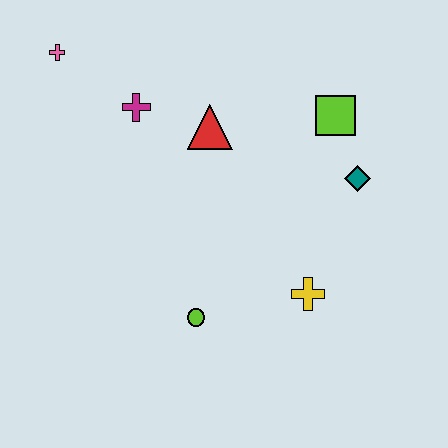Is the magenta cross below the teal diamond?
No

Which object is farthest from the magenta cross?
The yellow cross is farthest from the magenta cross.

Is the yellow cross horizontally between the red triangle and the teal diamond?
Yes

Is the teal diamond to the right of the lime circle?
Yes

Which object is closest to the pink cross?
The magenta cross is closest to the pink cross.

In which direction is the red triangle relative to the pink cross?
The red triangle is to the right of the pink cross.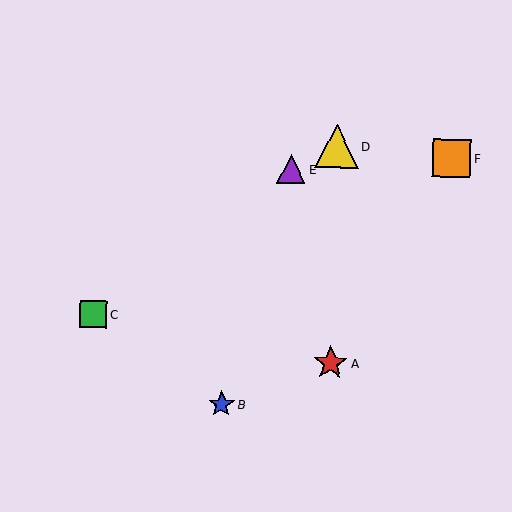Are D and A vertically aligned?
Yes, both are at x≈337.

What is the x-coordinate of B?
Object B is at x≈222.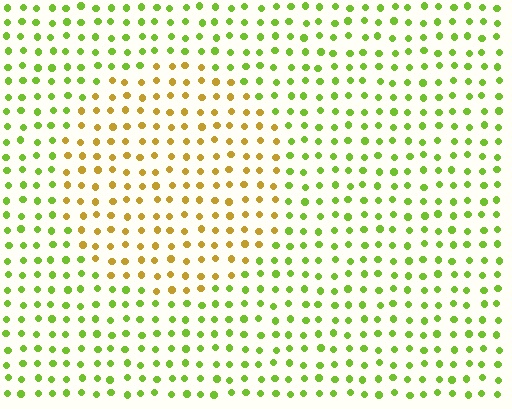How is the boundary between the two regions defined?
The boundary is defined purely by a slight shift in hue (about 48 degrees). Spacing, size, and orientation are identical on both sides.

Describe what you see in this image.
The image is filled with small lime elements in a uniform arrangement. A circle-shaped region is visible where the elements are tinted to a slightly different hue, forming a subtle color boundary.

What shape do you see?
I see a circle.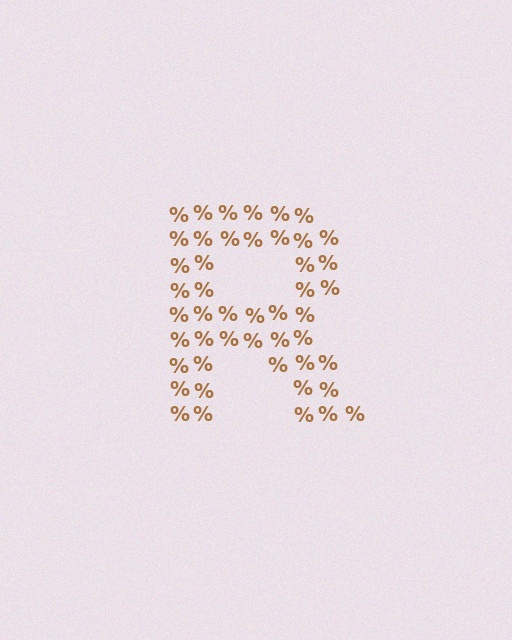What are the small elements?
The small elements are percent signs.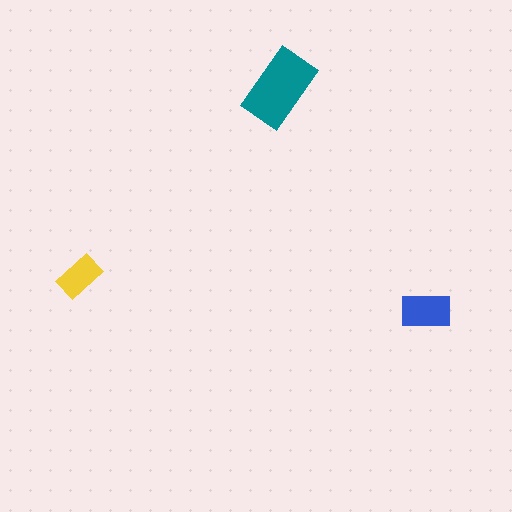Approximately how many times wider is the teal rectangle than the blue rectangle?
About 1.5 times wider.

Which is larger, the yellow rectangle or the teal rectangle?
The teal one.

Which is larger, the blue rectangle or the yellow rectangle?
The blue one.